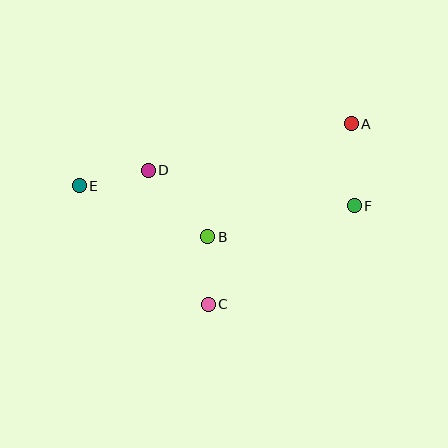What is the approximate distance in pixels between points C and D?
The distance between C and D is approximately 147 pixels.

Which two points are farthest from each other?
Points A and E are farthest from each other.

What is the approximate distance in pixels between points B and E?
The distance between B and E is approximately 138 pixels.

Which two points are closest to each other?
Points B and C are closest to each other.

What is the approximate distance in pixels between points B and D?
The distance between B and D is approximately 89 pixels.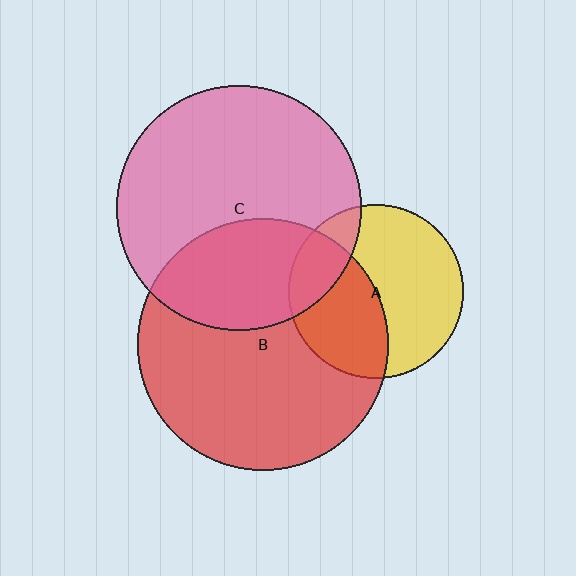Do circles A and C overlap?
Yes.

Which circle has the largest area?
Circle B (red).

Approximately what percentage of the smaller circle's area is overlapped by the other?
Approximately 20%.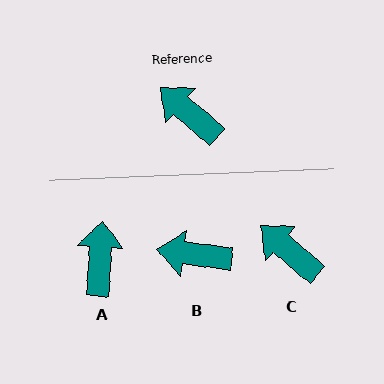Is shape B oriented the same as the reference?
No, it is off by about 34 degrees.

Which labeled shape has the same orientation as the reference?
C.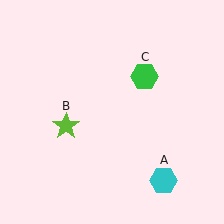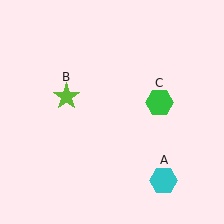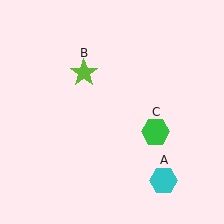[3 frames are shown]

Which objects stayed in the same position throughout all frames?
Cyan hexagon (object A) remained stationary.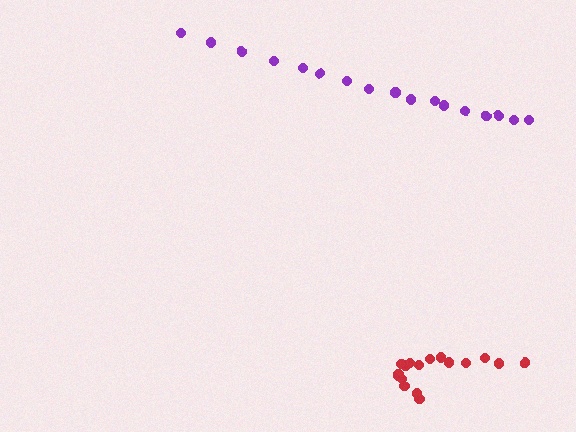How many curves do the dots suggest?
There are 2 distinct paths.